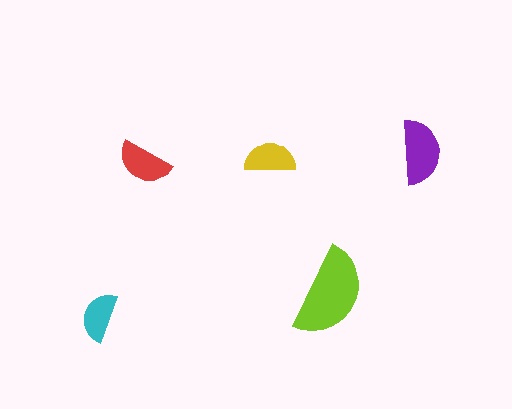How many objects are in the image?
There are 5 objects in the image.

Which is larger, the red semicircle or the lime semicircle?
The lime one.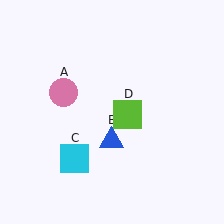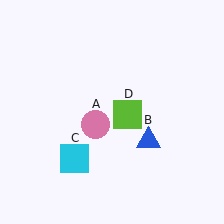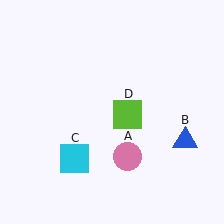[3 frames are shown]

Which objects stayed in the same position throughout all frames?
Cyan square (object C) and lime square (object D) remained stationary.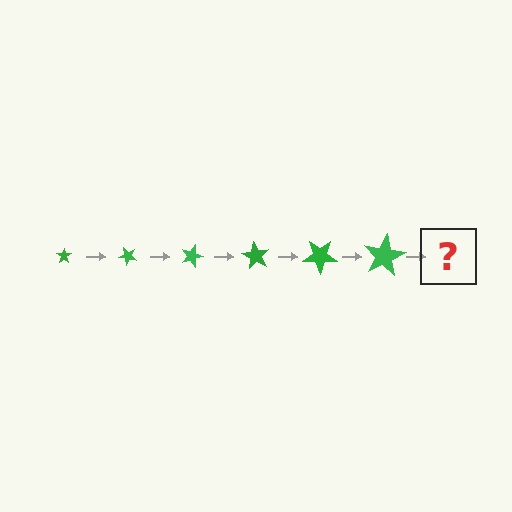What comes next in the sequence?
The next element should be a star, larger than the previous one and rotated 270 degrees from the start.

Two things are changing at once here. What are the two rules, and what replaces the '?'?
The two rules are that the star grows larger each step and it rotates 45 degrees each step. The '?' should be a star, larger than the previous one and rotated 270 degrees from the start.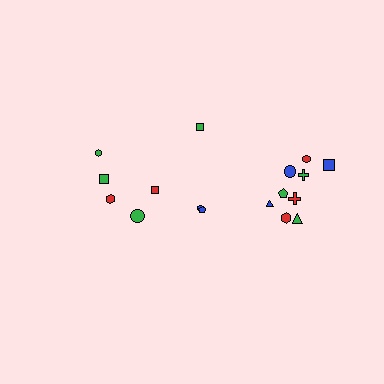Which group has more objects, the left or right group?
The right group.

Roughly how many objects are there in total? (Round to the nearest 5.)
Roughly 15 objects in total.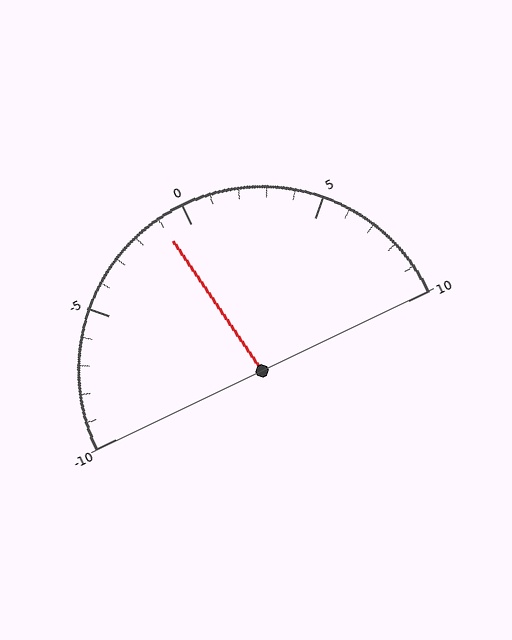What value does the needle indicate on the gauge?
The needle indicates approximately -1.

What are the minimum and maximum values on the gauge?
The gauge ranges from -10 to 10.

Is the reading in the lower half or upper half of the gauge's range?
The reading is in the lower half of the range (-10 to 10).